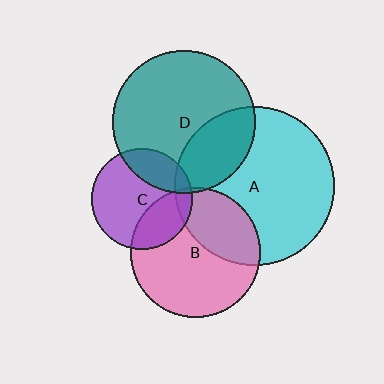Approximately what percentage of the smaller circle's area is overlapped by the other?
Approximately 5%.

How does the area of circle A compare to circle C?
Approximately 2.5 times.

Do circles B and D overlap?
Yes.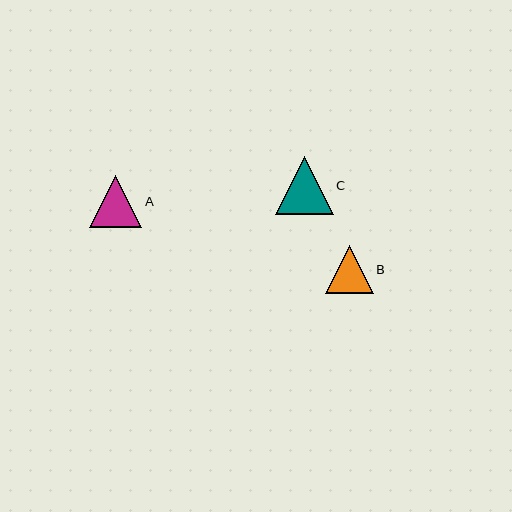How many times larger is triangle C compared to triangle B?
Triangle C is approximately 1.2 times the size of triangle B.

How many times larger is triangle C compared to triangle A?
Triangle C is approximately 1.1 times the size of triangle A.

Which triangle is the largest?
Triangle C is the largest with a size of approximately 58 pixels.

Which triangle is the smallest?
Triangle B is the smallest with a size of approximately 48 pixels.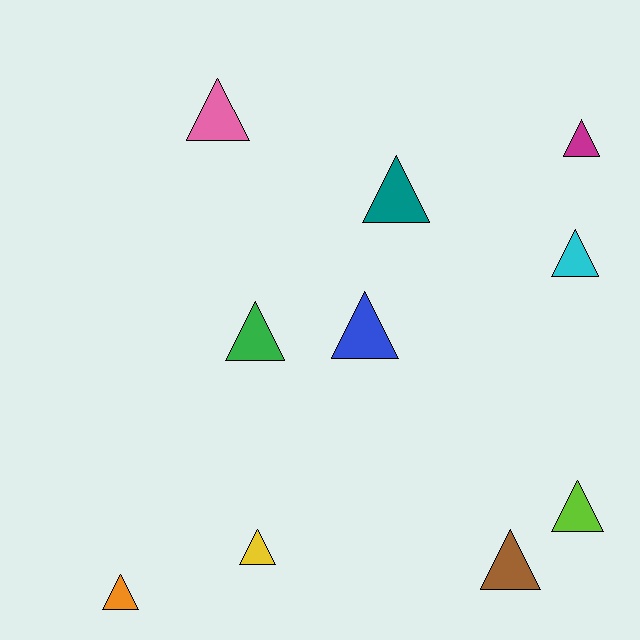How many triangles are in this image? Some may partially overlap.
There are 10 triangles.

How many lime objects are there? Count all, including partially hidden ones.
There is 1 lime object.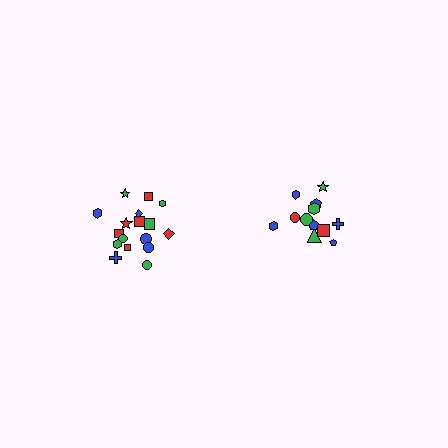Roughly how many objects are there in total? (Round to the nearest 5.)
Roughly 30 objects in total.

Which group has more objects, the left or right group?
The left group.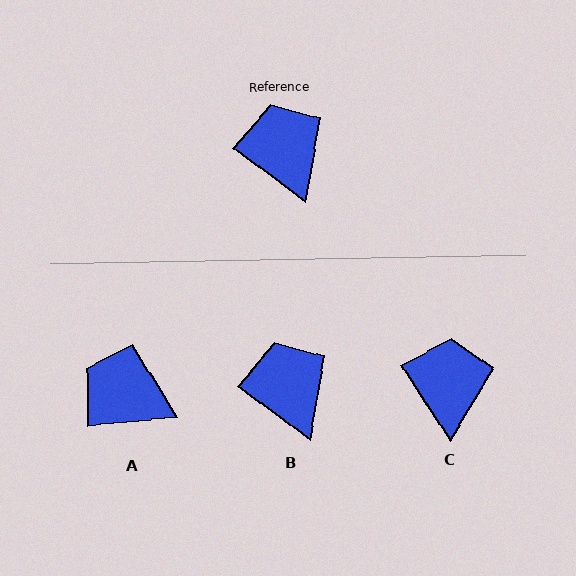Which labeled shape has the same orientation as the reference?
B.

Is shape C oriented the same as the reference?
No, it is off by about 21 degrees.